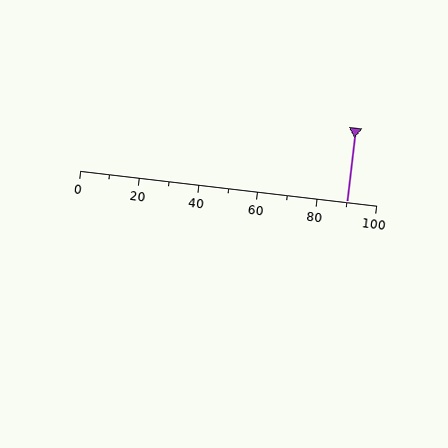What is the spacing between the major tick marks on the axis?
The major ticks are spaced 20 apart.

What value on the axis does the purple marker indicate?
The marker indicates approximately 90.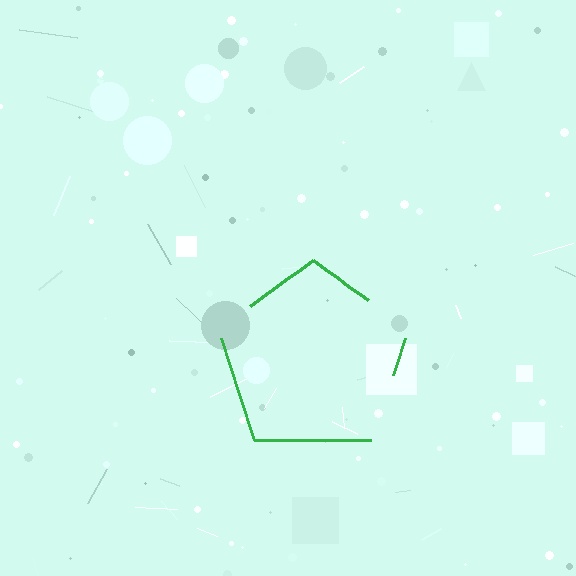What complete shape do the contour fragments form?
The contour fragments form a pentagon.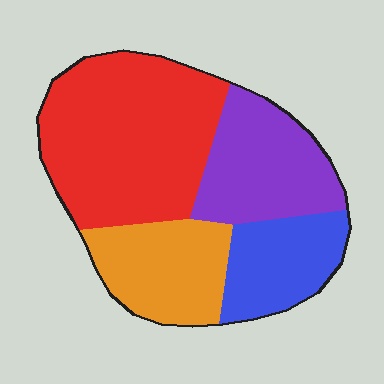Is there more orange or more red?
Red.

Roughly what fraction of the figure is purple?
Purple covers 22% of the figure.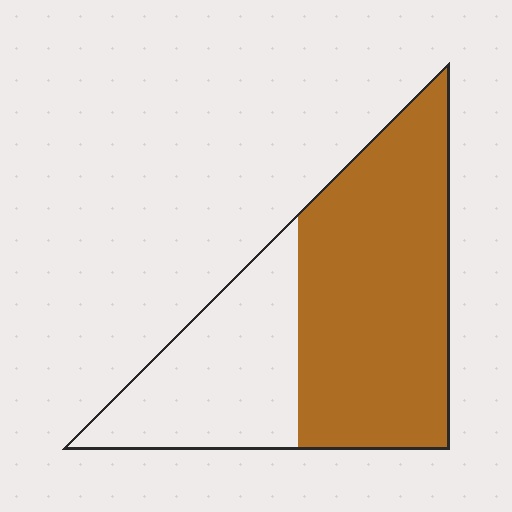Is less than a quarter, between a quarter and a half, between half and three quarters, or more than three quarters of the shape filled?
Between half and three quarters.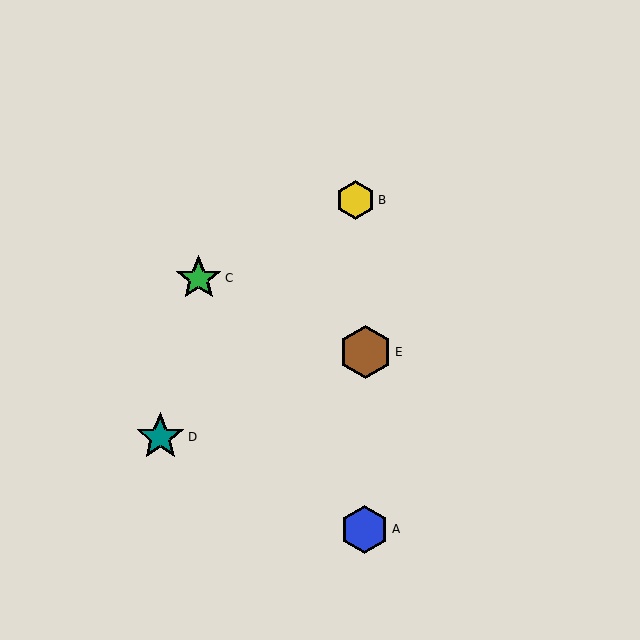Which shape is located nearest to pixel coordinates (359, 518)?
The blue hexagon (labeled A) at (365, 529) is nearest to that location.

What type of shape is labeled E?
Shape E is a brown hexagon.